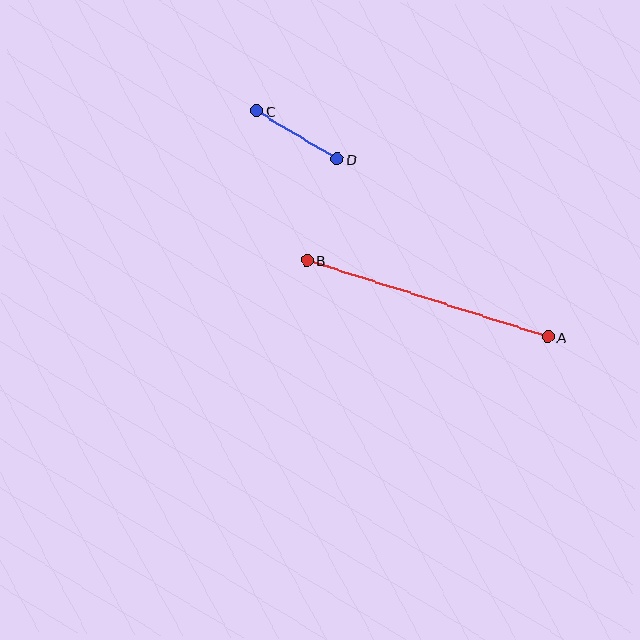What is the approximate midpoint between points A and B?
The midpoint is at approximately (427, 299) pixels.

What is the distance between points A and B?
The distance is approximately 253 pixels.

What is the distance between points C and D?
The distance is approximately 94 pixels.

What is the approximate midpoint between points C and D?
The midpoint is at approximately (297, 135) pixels.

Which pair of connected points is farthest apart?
Points A and B are farthest apart.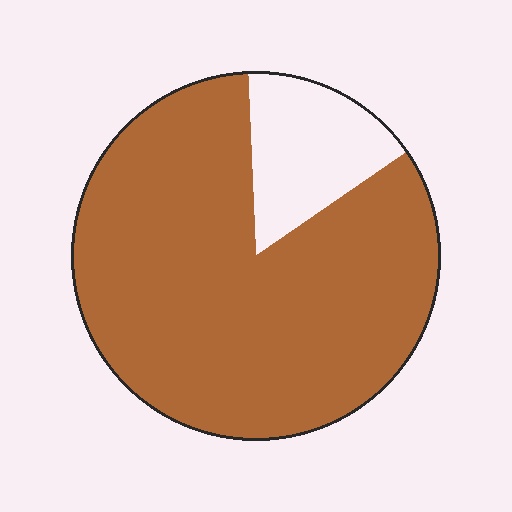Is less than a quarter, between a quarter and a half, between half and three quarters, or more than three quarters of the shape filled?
More than three quarters.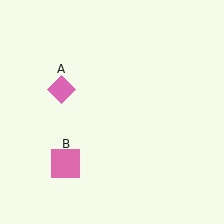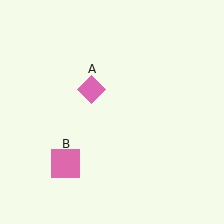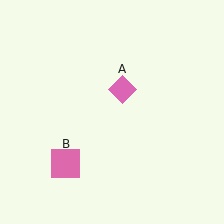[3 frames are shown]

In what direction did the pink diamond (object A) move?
The pink diamond (object A) moved right.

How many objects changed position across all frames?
1 object changed position: pink diamond (object A).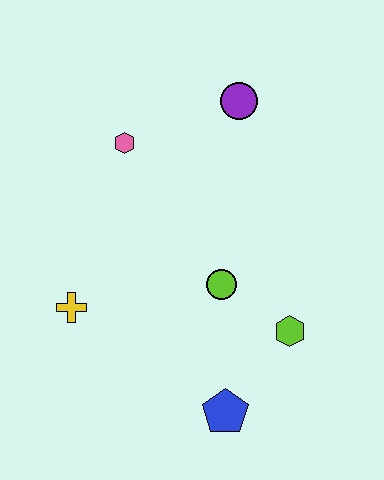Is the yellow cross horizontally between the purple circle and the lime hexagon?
No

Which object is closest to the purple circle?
The pink hexagon is closest to the purple circle.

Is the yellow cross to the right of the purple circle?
No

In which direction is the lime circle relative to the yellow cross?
The lime circle is to the right of the yellow cross.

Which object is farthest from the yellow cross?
The purple circle is farthest from the yellow cross.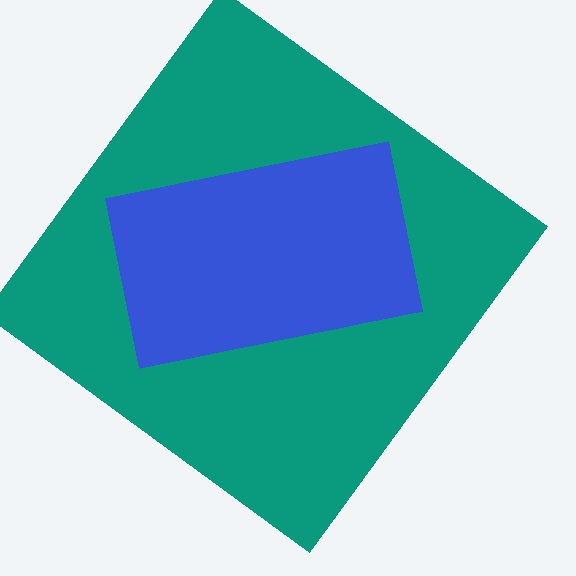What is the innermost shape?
The blue rectangle.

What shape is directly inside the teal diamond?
The blue rectangle.